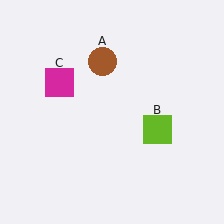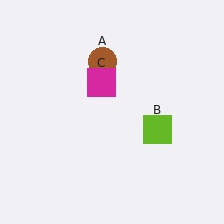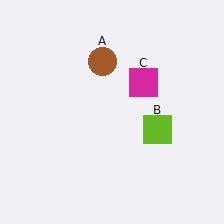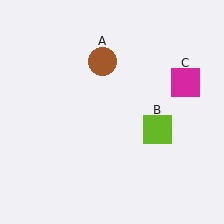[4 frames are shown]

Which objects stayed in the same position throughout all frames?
Brown circle (object A) and lime square (object B) remained stationary.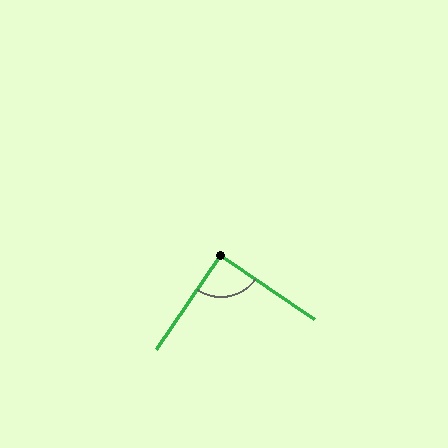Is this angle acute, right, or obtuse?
It is approximately a right angle.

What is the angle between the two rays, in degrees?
Approximately 90 degrees.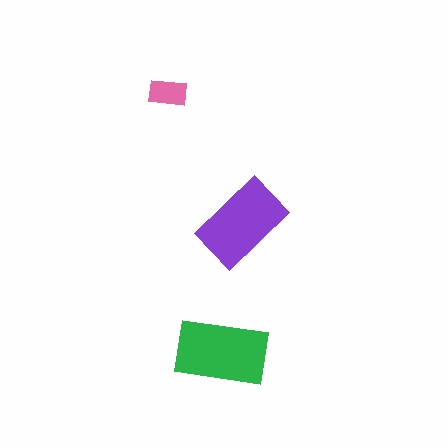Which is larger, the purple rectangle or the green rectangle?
The green one.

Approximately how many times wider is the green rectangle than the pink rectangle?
About 2.5 times wider.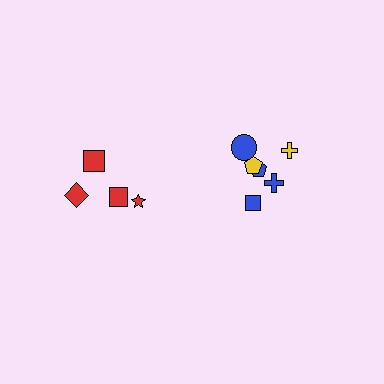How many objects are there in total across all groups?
There are 10 objects.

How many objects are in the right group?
There are 6 objects.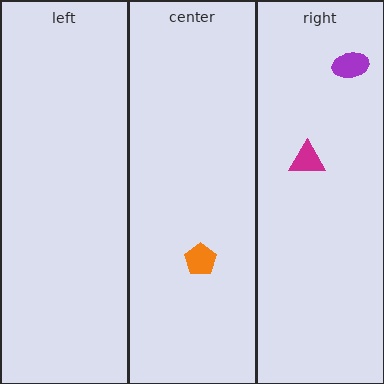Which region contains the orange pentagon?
The center region.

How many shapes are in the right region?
2.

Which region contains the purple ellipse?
The right region.